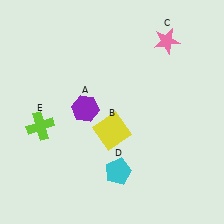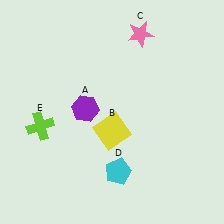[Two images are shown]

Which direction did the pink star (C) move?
The pink star (C) moved left.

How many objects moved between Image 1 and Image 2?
1 object moved between the two images.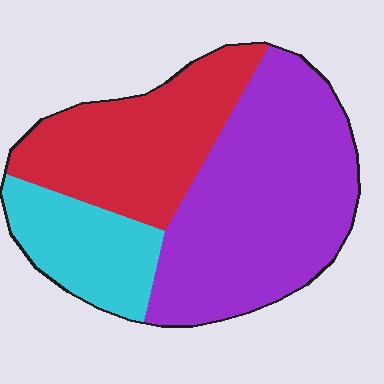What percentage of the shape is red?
Red takes up between a quarter and a half of the shape.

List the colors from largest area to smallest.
From largest to smallest: purple, red, cyan.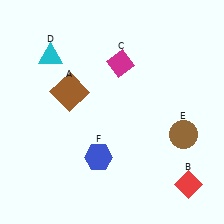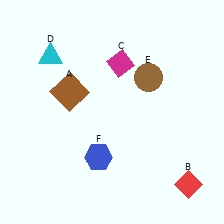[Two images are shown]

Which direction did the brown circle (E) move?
The brown circle (E) moved up.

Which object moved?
The brown circle (E) moved up.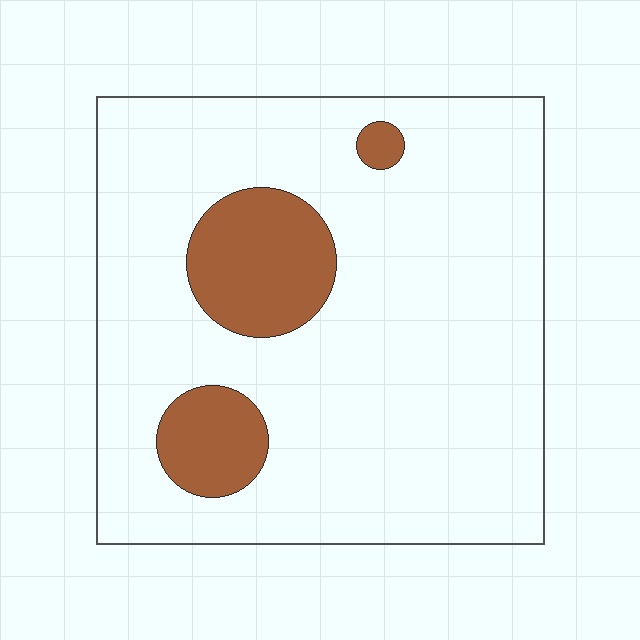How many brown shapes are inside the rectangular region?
3.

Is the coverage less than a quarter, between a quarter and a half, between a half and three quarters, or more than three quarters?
Less than a quarter.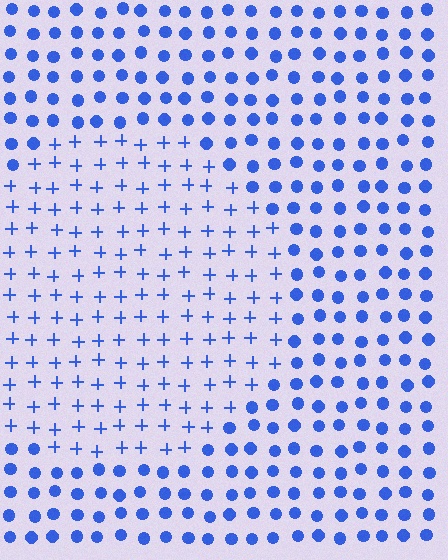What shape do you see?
I see a circle.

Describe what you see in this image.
The image is filled with small blue elements arranged in a uniform grid. A circle-shaped region contains plus signs, while the surrounding area contains circles. The boundary is defined purely by the change in element shape.